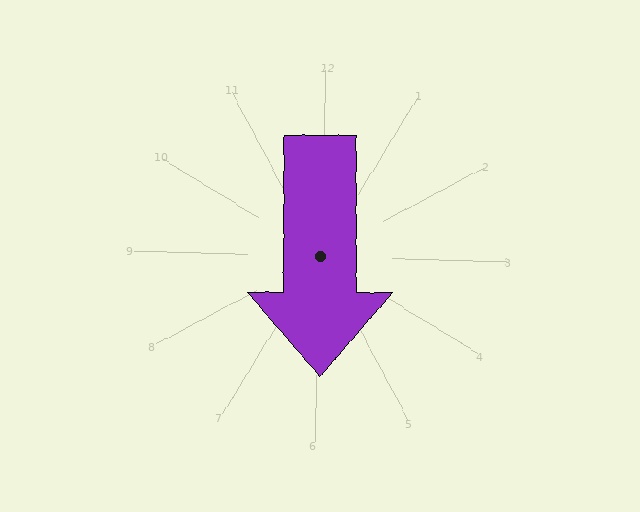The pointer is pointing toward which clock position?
Roughly 6 o'clock.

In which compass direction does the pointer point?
South.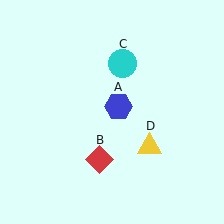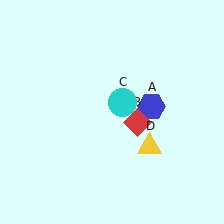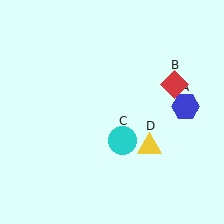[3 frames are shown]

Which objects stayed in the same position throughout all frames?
Yellow triangle (object D) remained stationary.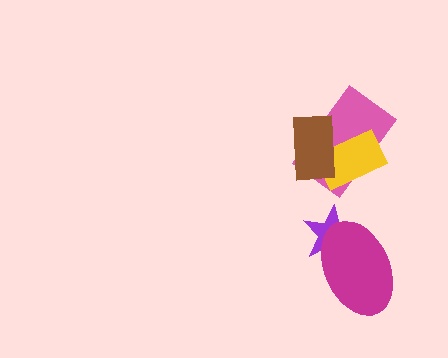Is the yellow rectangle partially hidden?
Yes, it is partially covered by another shape.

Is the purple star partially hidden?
Yes, it is partially covered by another shape.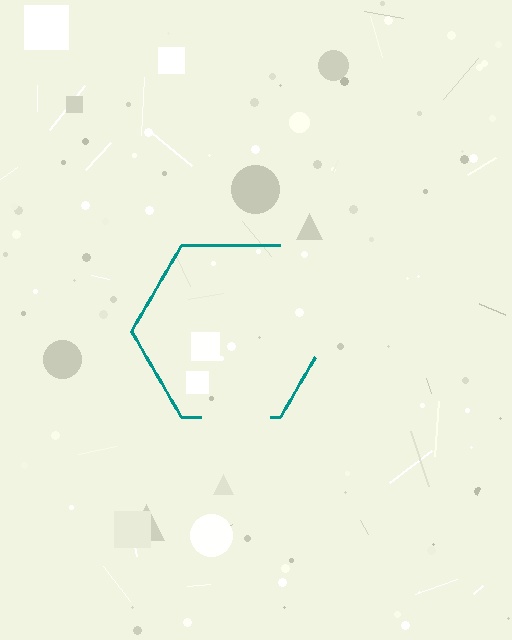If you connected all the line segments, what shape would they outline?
They would outline a hexagon.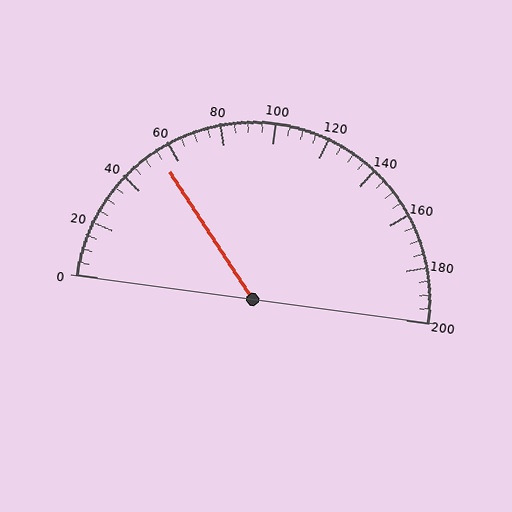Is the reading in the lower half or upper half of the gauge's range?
The reading is in the lower half of the range (0 to 200).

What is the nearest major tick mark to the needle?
The nearest major tick mark is 60.